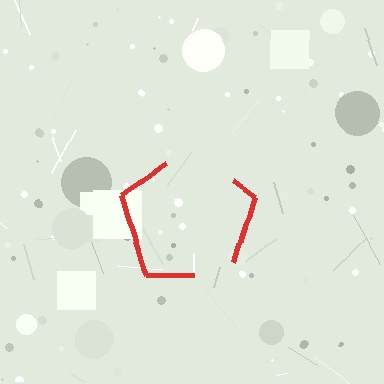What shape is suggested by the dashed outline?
The dashed outline suggests a pentagon.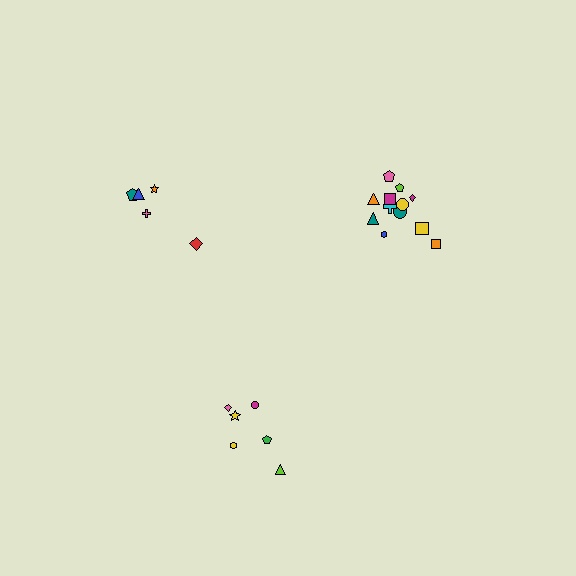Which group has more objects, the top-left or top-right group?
The top-right group.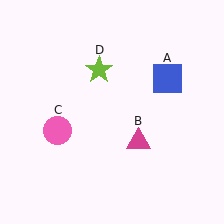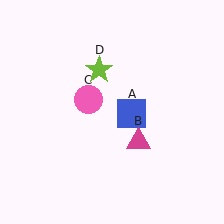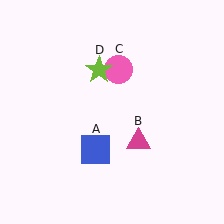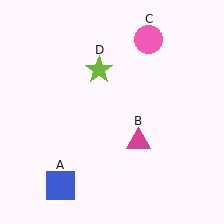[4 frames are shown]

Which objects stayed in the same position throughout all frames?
Magenta triangle (object B) and lime star (object D) remained stationary.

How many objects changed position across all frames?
2 objects changed position: blue square (object A), pink circle (object C).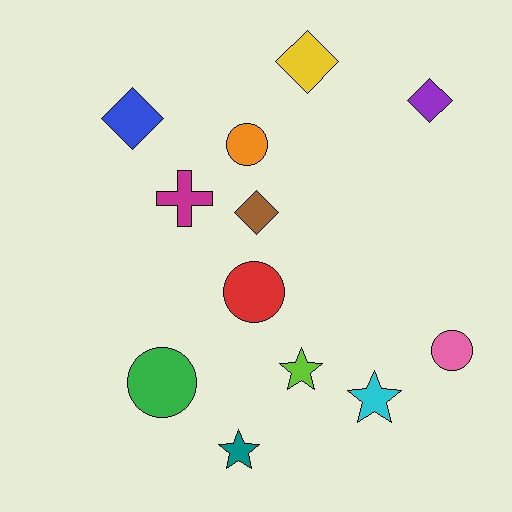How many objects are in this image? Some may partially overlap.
There are 12 objects.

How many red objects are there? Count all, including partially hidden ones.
There is 1 red object.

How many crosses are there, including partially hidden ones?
There is 1 cross.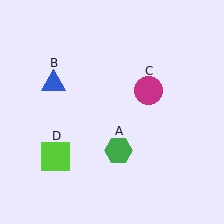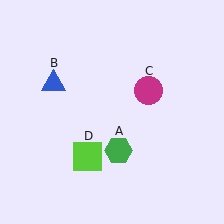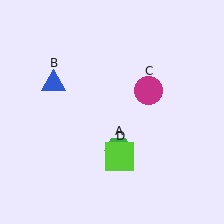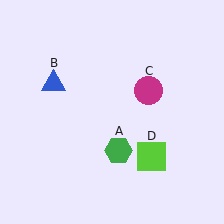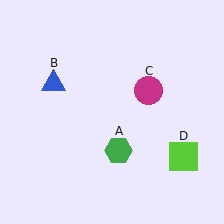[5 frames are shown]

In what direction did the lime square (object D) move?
The lime square (object D) moved right.